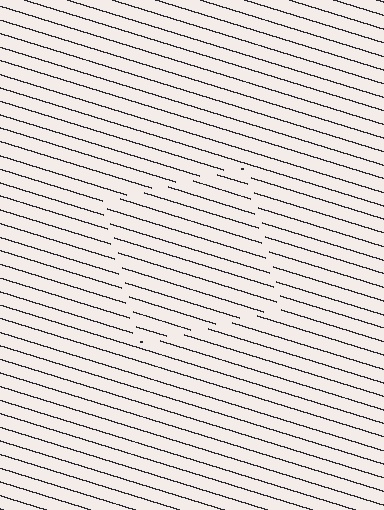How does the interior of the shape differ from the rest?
The interior of the shape contains the same grating, shifted by half a period — the contour is defined by the phase discontinuity where line-ends from the inner and outer gratings abut.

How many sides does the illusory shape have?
4 sides — the line-ends trace a square.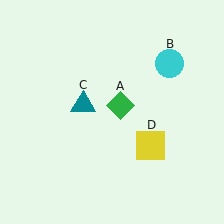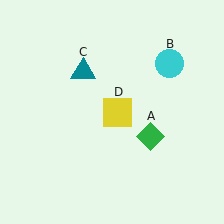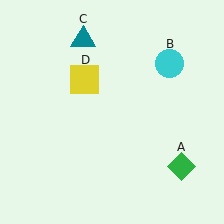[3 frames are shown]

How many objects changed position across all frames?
3 objects changed position: green diamond (object A), teal triangle (object C), yellow square (object D).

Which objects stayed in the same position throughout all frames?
Cyan circle (object B) remained stationary.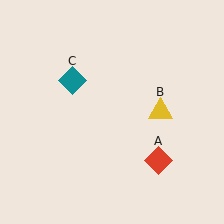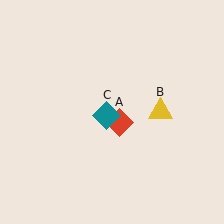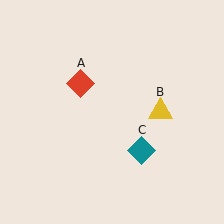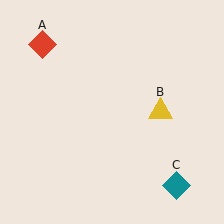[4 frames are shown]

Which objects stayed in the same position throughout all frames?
Yellow triangle (object B) remained stationary.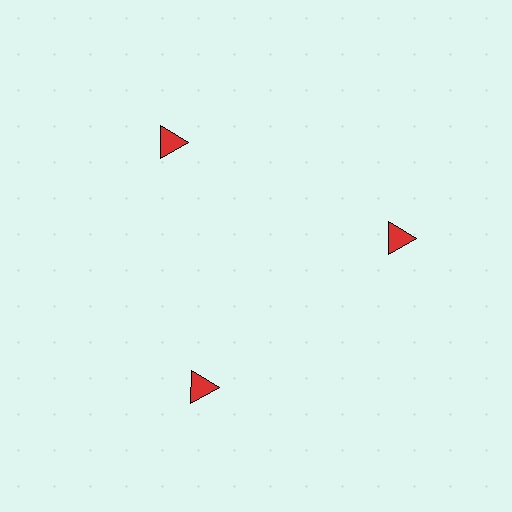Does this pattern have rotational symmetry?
Yes, this pattern has 3-fold rotational symmetry. It looks the same after rotating 120 degrees around the center.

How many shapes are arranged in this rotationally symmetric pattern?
There are 3 shapes, arranged in 3 groups of 1.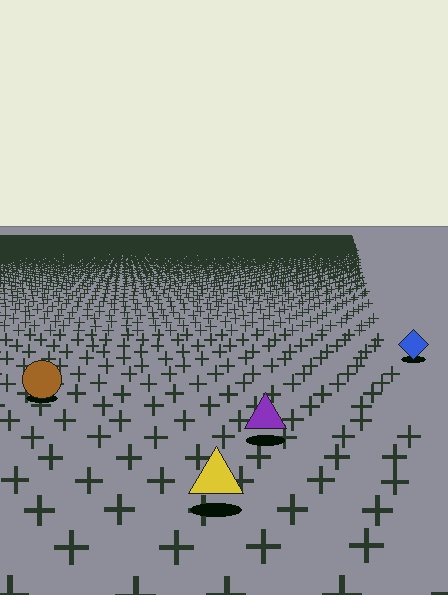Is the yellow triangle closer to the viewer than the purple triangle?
Yes. The yellow triangle is closer — you can tell from the texture gradient: the ground texture is coarser near it.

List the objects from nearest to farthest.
From nearest to farthest: the yellow triangle, the purple triangle, the brown circle, the blue diamond.